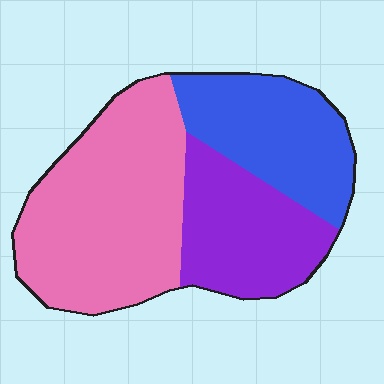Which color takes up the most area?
Pink, at roughly 45%.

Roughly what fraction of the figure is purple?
Purple takes up between a sixth and a third of the figure.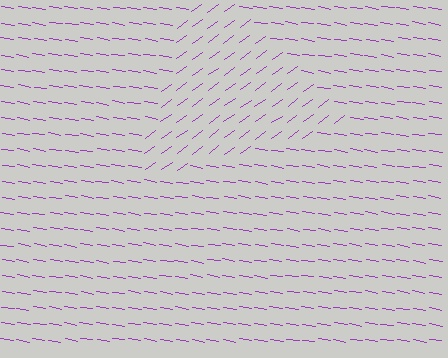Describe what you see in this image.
The image is filled with small purple line segments. A triangle region in the image has lines oriented differently from the surrounding lines, creating a visible texture boundary.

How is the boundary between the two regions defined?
The boundary is defined purely by a change in line orientation (approximately 45 degrees difference). All lines are the same color and thickness.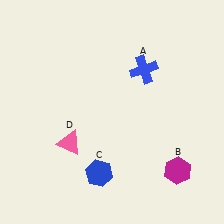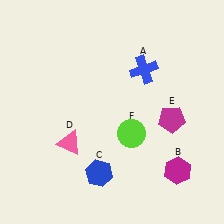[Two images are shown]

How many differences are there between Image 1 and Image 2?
There are 2 differences between the two images.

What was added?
A magenta pentagon (E), a lime circle (F) were added in Image 2.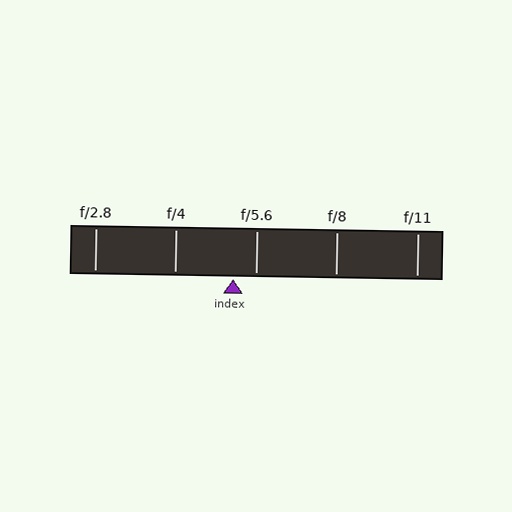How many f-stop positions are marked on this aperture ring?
There are 5 f-stop positions marked.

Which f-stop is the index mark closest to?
The index mark is closest to f/5.6.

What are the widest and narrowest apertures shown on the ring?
The widest aperture shown is f/2.8 and the narrowest is f/11.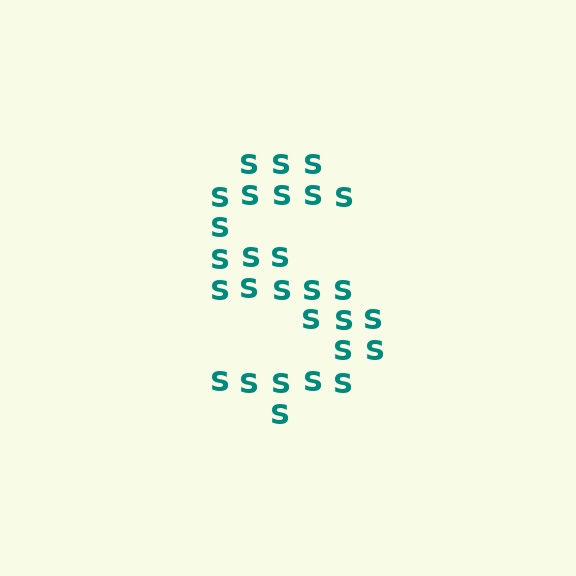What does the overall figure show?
The overall figure shows the letter S.